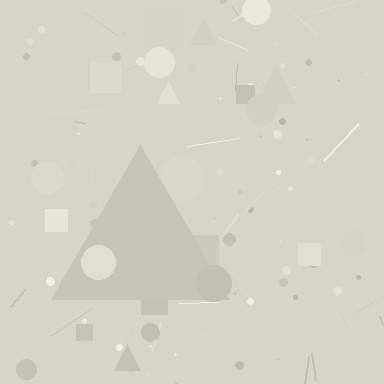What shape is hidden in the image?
A triangle is hidden in the image.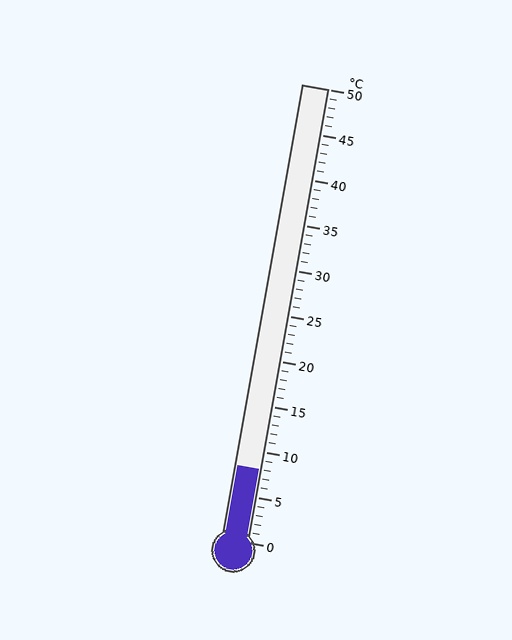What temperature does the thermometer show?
The thermometer shows approximately 8°C.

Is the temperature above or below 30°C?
The temperature is below 30°C.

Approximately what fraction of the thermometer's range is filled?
The thermometer is filled to approximately 15% of its range.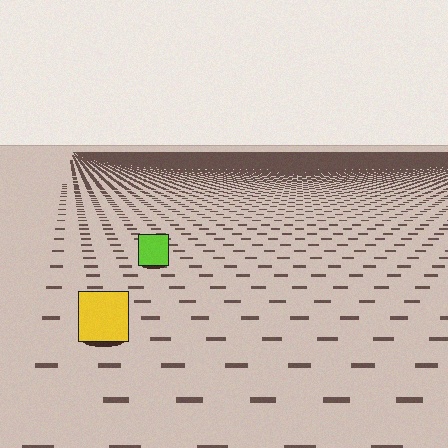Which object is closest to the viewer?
The yellow square is closest. The texture marks near it are larger and more spread out.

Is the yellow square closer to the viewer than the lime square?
Yes. The yellow square is closer — you can tell from the texture gradient: the ground texture is coarser near it.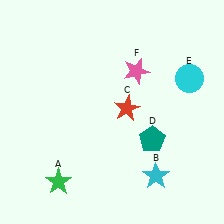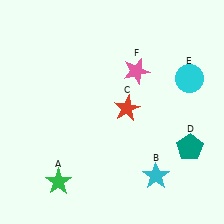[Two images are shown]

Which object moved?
The teal pentagon (D) moved right.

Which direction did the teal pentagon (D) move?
The teal pentagon (D) moved right.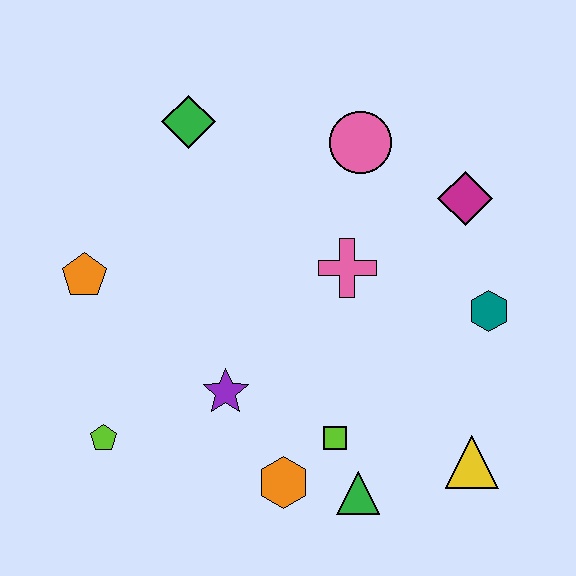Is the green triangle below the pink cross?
Yes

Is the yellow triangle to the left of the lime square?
No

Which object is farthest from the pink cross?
The lime pentagon is farthest from the pink cross.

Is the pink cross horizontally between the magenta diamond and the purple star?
Yes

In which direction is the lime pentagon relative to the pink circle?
The lime pentagon is below the pink circle.